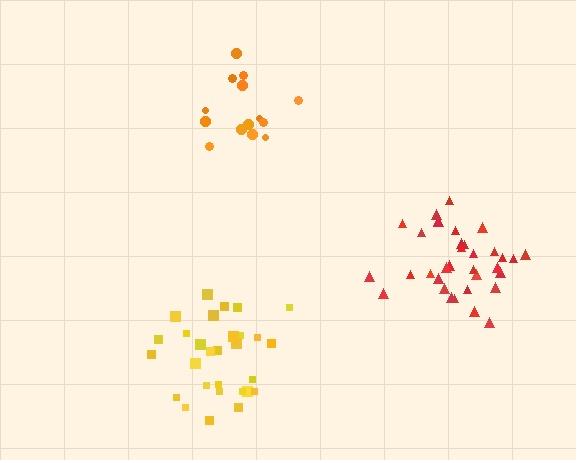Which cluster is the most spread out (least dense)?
Orange.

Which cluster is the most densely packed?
Red.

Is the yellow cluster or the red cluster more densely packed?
Red.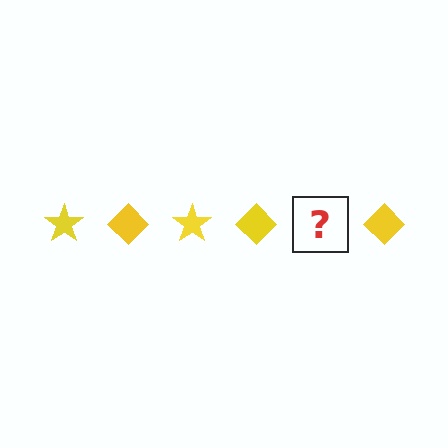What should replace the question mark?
The question mark should be replaced with a yellow star.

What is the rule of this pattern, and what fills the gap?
The rule is that the pattern cycles through star, diamond shapes in yellow. The gap should be filled with a yellow star.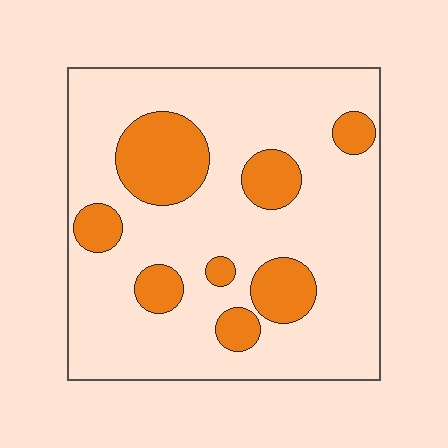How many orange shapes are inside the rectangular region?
8.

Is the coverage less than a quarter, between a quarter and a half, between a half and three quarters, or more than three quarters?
Less than a quarter.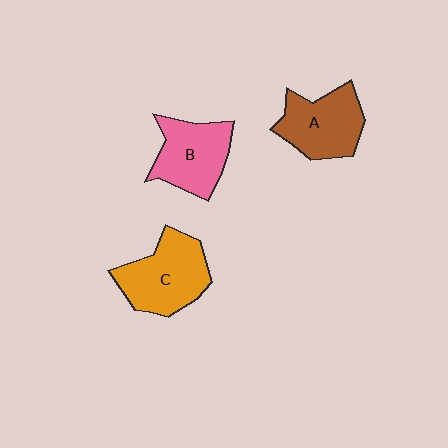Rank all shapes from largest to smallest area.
From largest to smallest: C (orange), A (brown), B (pink).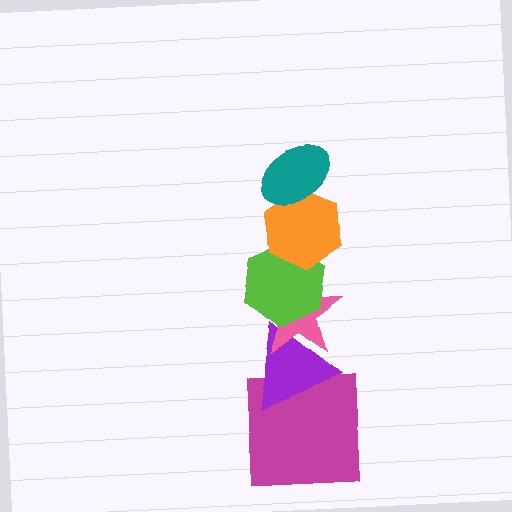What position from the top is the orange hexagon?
The orange hexagon is 2nd from the top.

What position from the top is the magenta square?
The magenta square is 6th from the top.